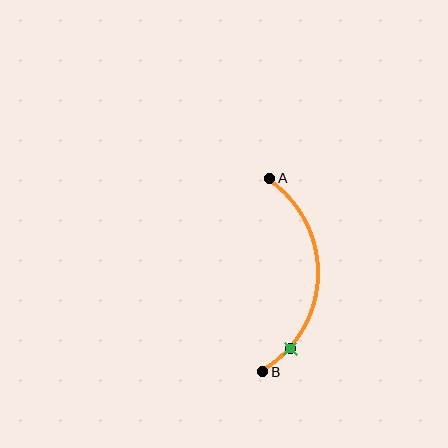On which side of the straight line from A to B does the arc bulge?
The arc bulges to the right of the straight line connecting A and B.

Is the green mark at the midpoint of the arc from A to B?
No. The green mark lies on the arc but is closer to endpoint B. The arc midpoint would be at the point on the curve equidistant along the arc from both A and B.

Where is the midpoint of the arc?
The arc midpoint is the point on the curve farthest from the straight line joining A and B. It sits to the right of that line.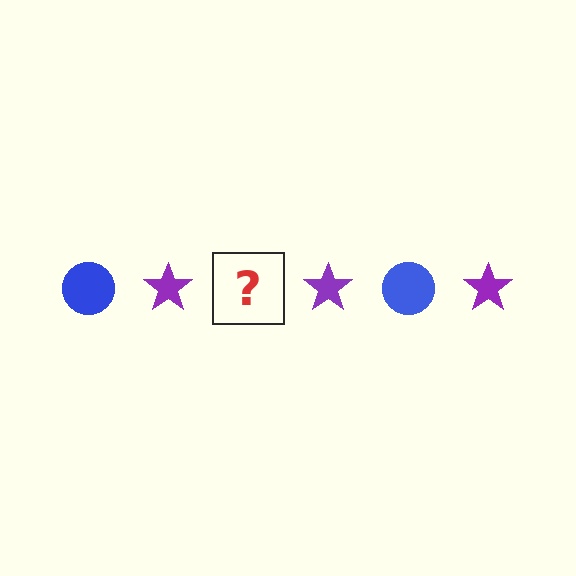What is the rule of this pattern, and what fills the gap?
The rule is that the pattern alternates between blue circle and purple star. The gap should be filled with a blue circle.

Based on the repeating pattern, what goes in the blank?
The blank should be a blue circle.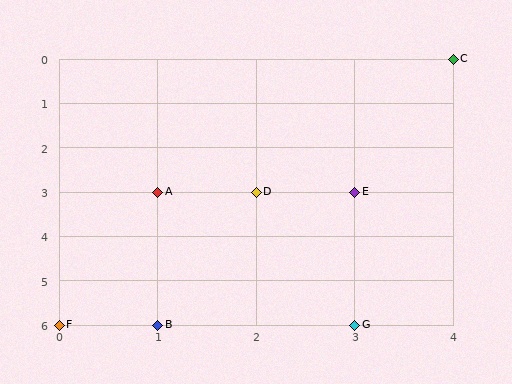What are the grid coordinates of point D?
Point D is at grid coordinates (2, 3).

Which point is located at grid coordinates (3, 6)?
Point G is at (3, 6).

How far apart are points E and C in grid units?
Points E and C are 1 column and 3 rows apart (about 3.2 grid units diagonally).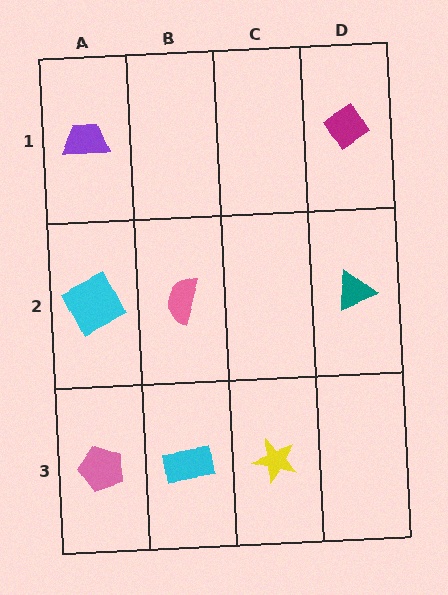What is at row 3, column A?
A pink pentagon.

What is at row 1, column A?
A purple trapezoid.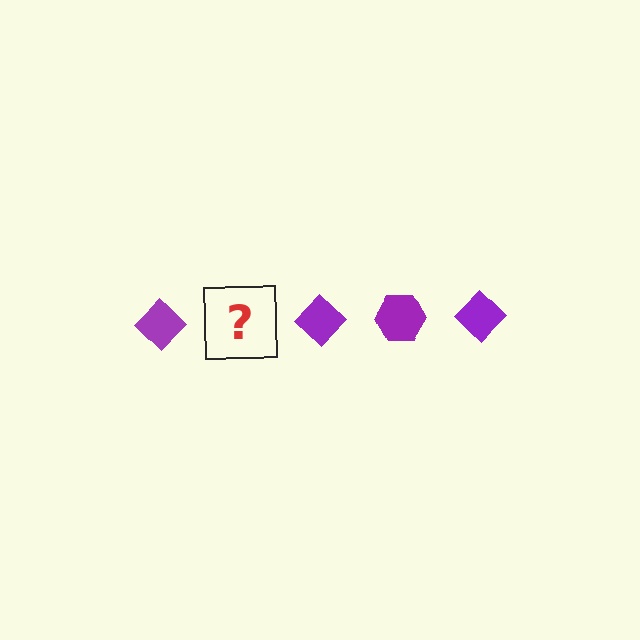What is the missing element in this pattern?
The missing element is a purple hexagon.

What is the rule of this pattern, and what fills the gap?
The rule is that the pattern cycles through diamond, hexagon shapes in purple. The gap should be filled with a purple hexagon.